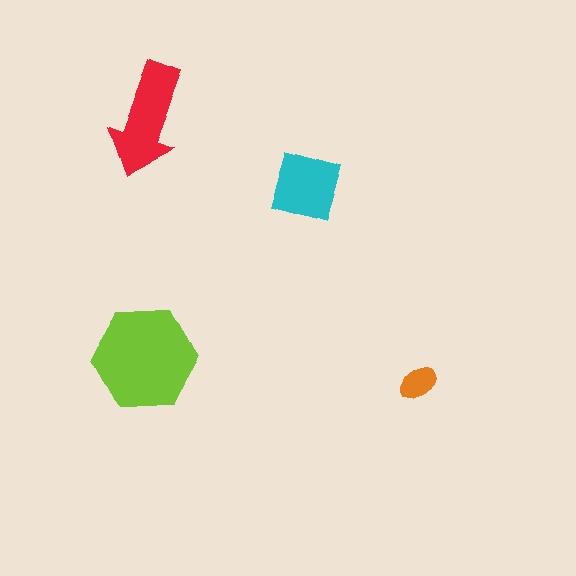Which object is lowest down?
The orange ellipse is bottommost.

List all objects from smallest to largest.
The orange ellipse, the cyan diamond, the red arrow, the lime hexagon.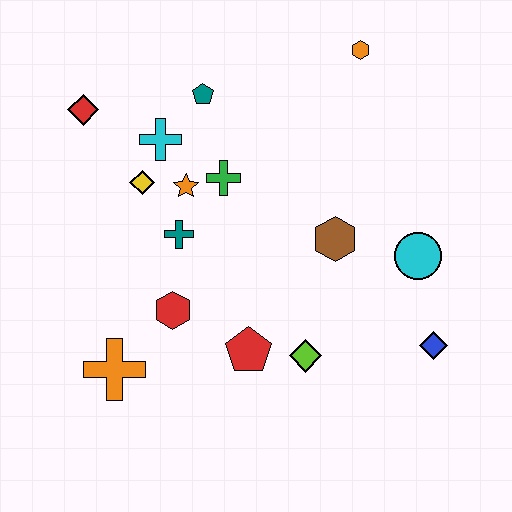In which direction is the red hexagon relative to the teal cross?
The red hexagon is below the teal cross.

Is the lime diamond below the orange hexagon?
Yes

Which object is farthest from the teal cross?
The blue diamond is farthest from the teal cross.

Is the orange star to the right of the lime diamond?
No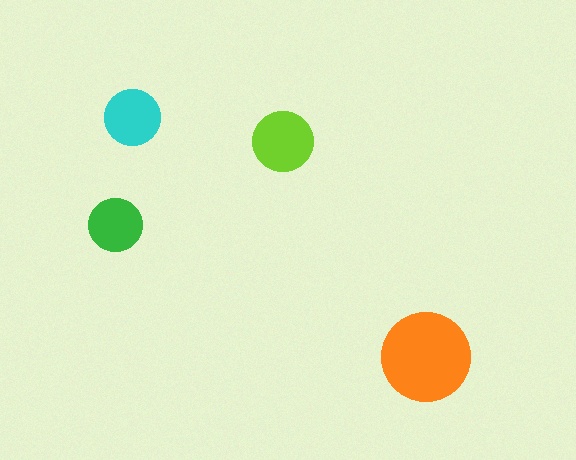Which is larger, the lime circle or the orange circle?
The orange one.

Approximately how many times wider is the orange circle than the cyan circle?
About 1.5 times wider.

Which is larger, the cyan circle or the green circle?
The cyan one.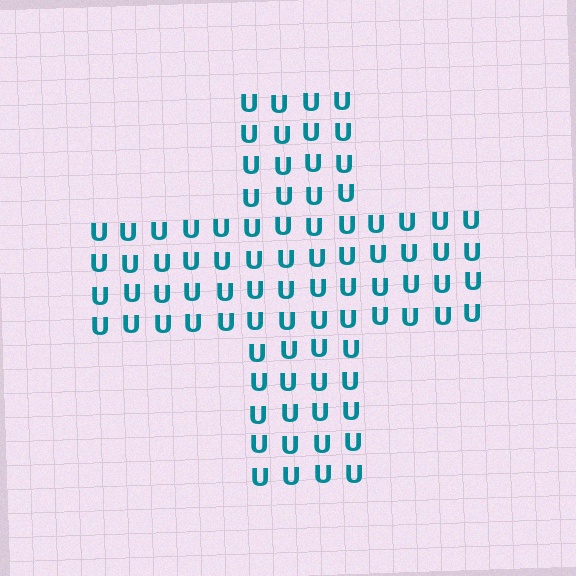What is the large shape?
The large shape is a cross.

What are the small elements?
The small elements are letter U's.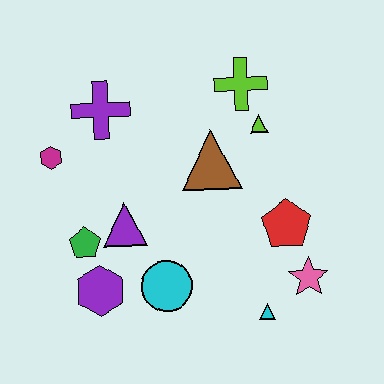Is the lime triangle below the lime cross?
Yes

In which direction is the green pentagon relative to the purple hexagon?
The green pentagon is above the purple hexagon.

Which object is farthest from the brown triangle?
The purple hexagon is farthest from the brown triangle.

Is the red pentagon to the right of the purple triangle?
Yes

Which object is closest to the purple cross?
The magenta hexagon is closest to the purple cross.